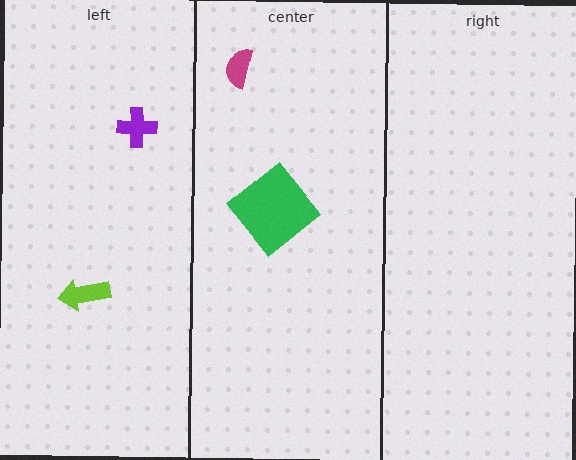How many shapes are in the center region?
2.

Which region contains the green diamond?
The center region.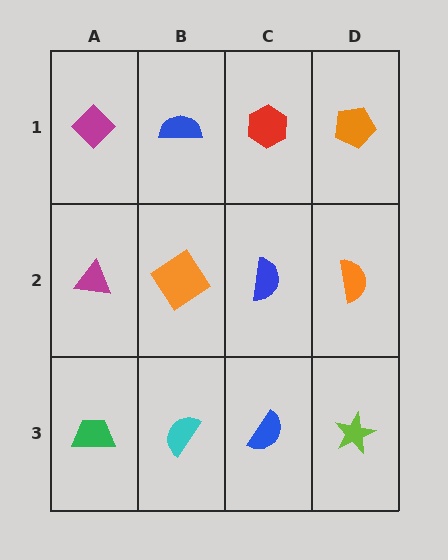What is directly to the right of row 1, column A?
A blue semicircle.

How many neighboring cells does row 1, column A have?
2.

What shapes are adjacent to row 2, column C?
A red hexagon (row 1, column C), a blue semicircle (row 3, column C), an orange diamond (row 2, column B), an orange semicircle (row 2, column D).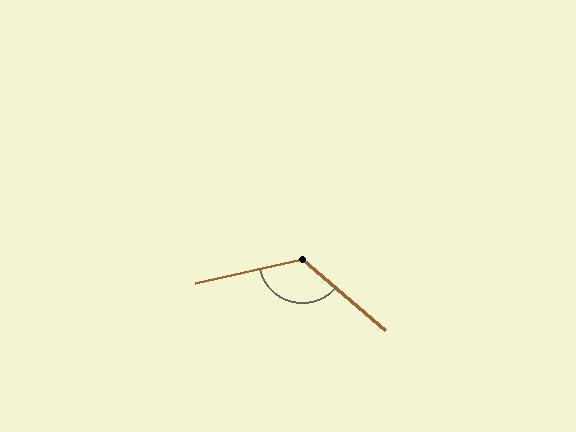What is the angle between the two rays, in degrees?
Approximately 127 degrees.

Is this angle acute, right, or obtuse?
It is obtuse.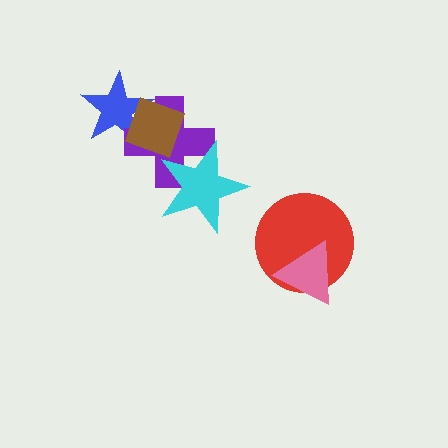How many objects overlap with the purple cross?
3 objects overlap with the purple cross.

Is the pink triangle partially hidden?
No, no other shape covers it.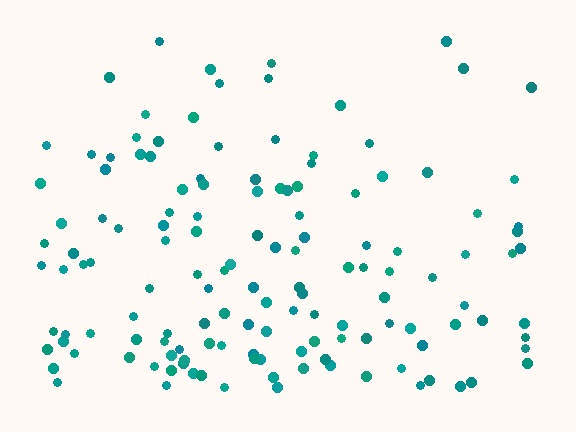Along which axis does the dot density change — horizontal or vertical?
Vertical.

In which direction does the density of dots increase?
From top to bottom, with the bottom side densest.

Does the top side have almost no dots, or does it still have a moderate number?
Still a moderate number, just noticeably fewer than the bottom.